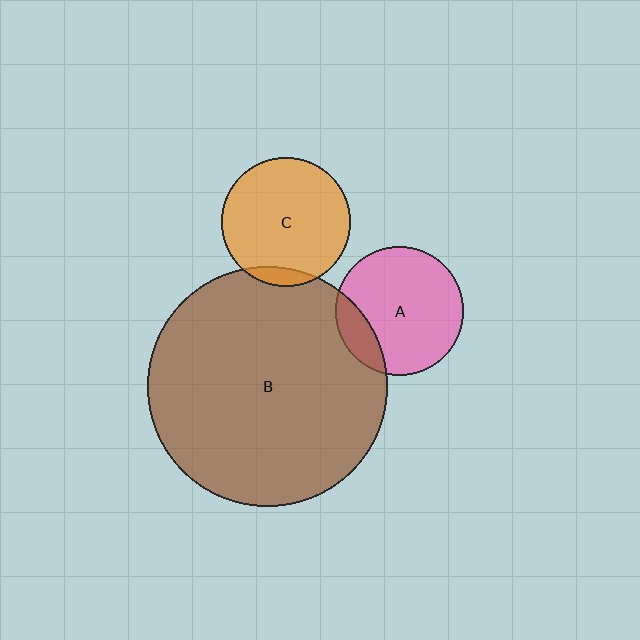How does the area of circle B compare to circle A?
Approximately 3.5 times.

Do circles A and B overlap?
Yes.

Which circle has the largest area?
Circle B (brown).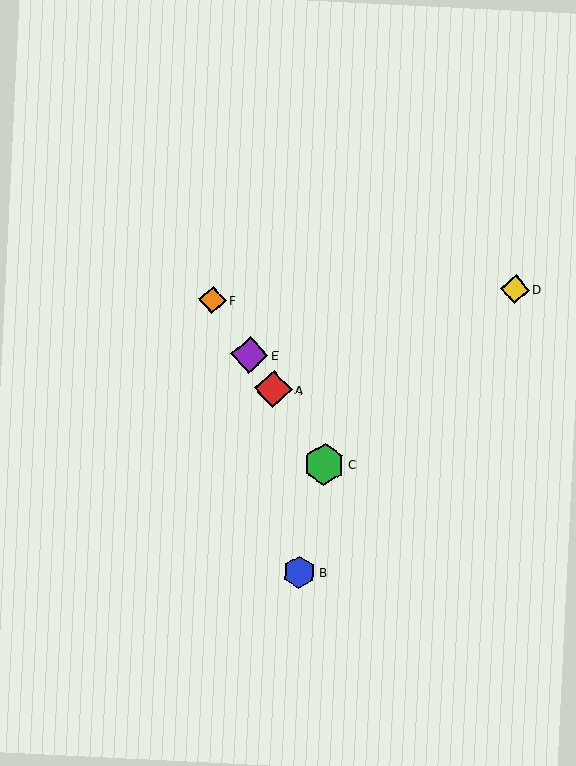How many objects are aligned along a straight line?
4 objects (A, C, E, F) are aligned along a straight line.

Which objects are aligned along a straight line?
Objects A, C, E, F are aligned along a straight line.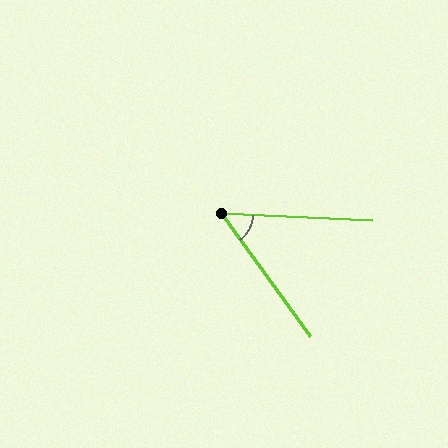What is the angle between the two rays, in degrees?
Approximately 52 degrees.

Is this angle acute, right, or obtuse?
It is acute.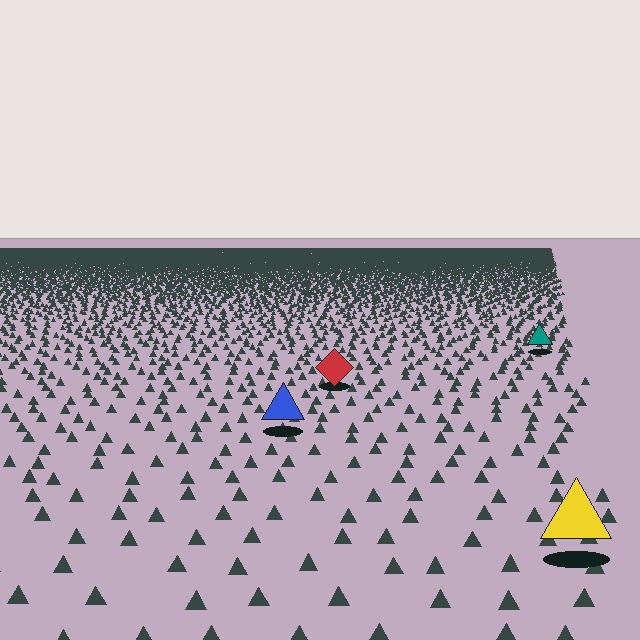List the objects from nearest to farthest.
From nearest to farthest: the yellow triangle, the blue triangle, the red diamond, the teal triangle.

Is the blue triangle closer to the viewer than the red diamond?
Yes. The blue triangle is closer — you can tell from the texture gradient: the ground texture is coarser near it.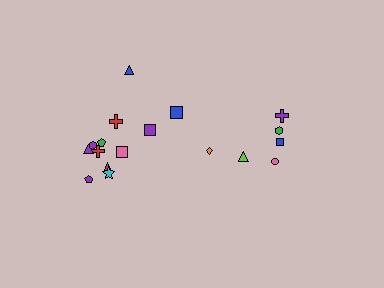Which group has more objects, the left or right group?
The left group.